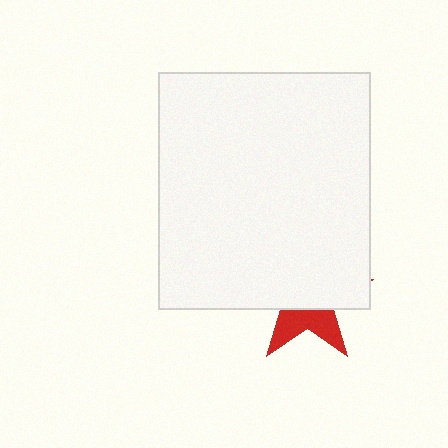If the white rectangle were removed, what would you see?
You would see the complete red star.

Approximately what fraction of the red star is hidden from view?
Roughly 65% of the red star is hidden behind the white rectangle.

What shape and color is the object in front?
The object in front is a white rectangle.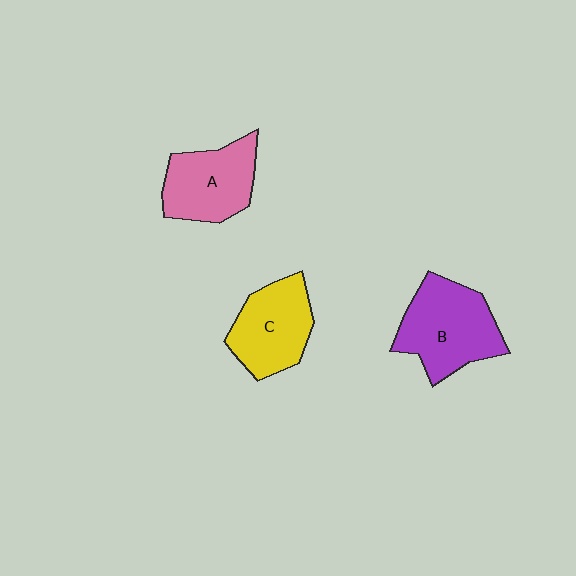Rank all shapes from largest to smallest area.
From largest to smallest: B (purple), C (yellow), A (pink).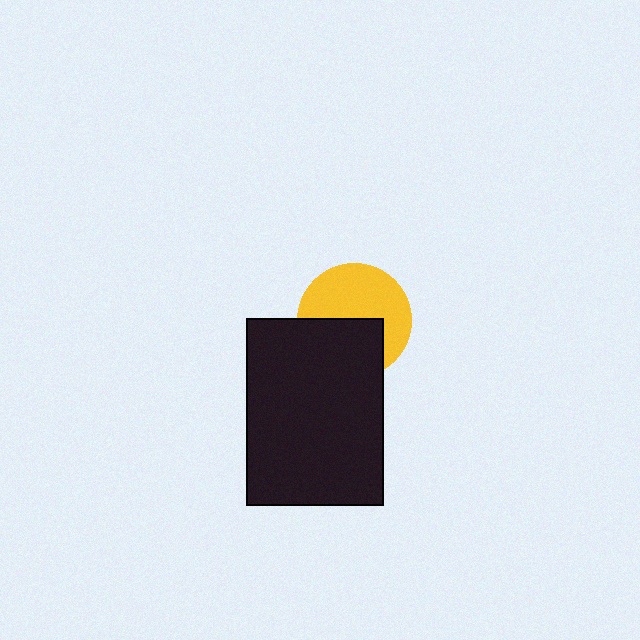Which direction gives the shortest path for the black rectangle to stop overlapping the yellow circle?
Moving down gives the shortest separation.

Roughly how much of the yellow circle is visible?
About half of it is visible (roughly 57%).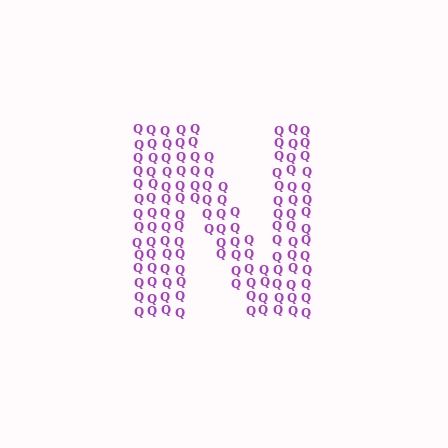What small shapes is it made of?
It is made of small letter Q's.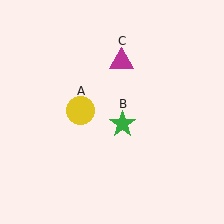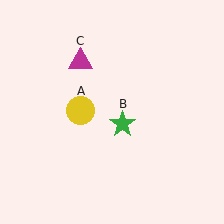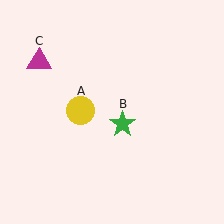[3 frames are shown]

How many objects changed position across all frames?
1 object changed position: magenta triangle (object C).